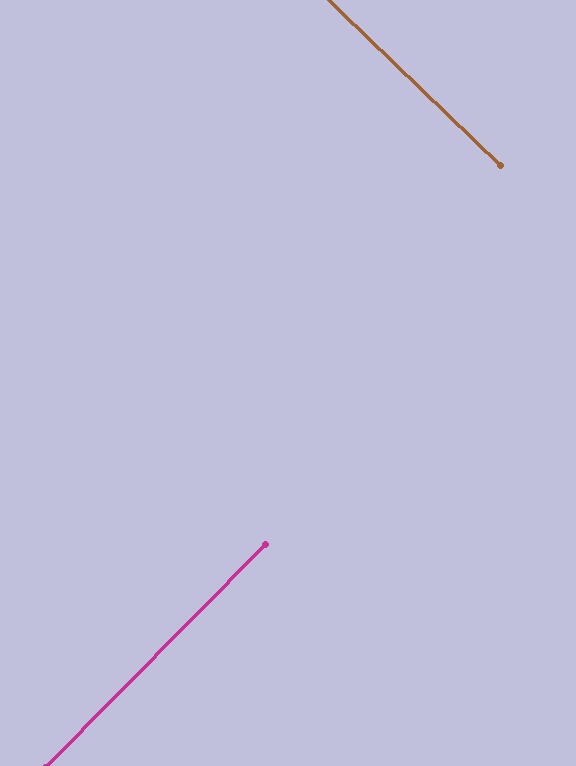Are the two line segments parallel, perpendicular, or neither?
Perpendicular — they meet at approximately 89°.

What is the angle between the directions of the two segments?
Approximately 89 degrees.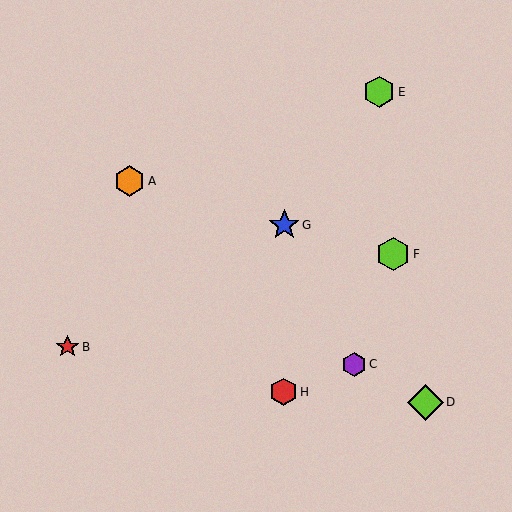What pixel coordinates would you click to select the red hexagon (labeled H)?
Click at (283, 392) to select the red hexagon H.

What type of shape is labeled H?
Shape H is a red hexagon.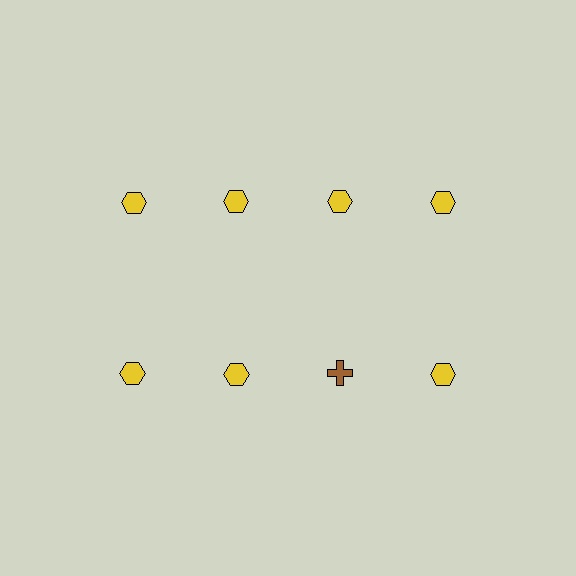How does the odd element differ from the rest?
It differs in both color (brown instead of yellow) and shape (cross instead of hexagon).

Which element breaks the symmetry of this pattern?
The brown cross in the second row, center column breaks the symmetry. All other shapes are yellow hexagons.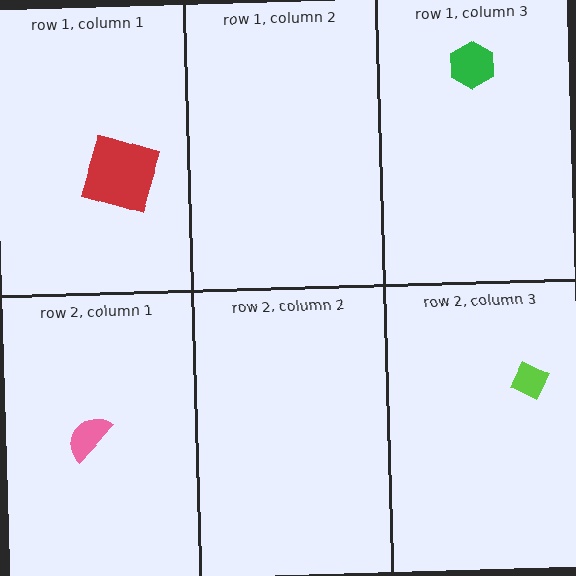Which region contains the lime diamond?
The row 2, column 3 region.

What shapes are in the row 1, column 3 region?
The green hexagon.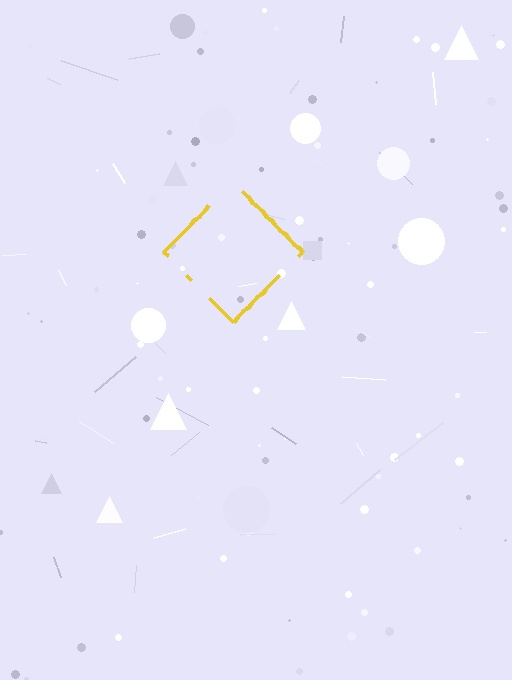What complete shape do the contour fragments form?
The contour fragments form a diamond.